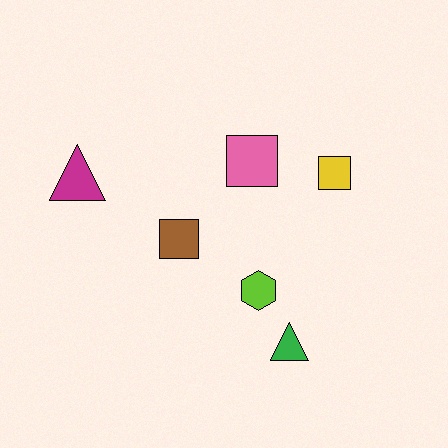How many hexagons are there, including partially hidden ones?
There is 1 hexagon.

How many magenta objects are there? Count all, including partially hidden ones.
There is 1 magenta object.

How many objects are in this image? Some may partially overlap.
There are 6 objects.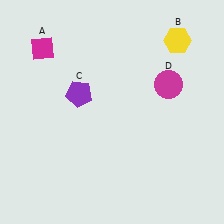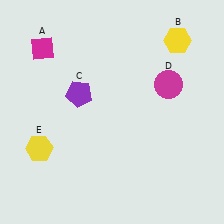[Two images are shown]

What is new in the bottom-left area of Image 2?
A yellow hexagon (E) was added in the bottom-left area of Image 2.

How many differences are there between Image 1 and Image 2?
There is 1 difference between the two images.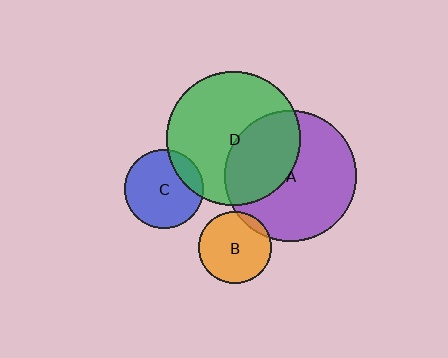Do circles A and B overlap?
Yes.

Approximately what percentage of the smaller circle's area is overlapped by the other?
Approximately 10%.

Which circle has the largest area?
Circle D (green).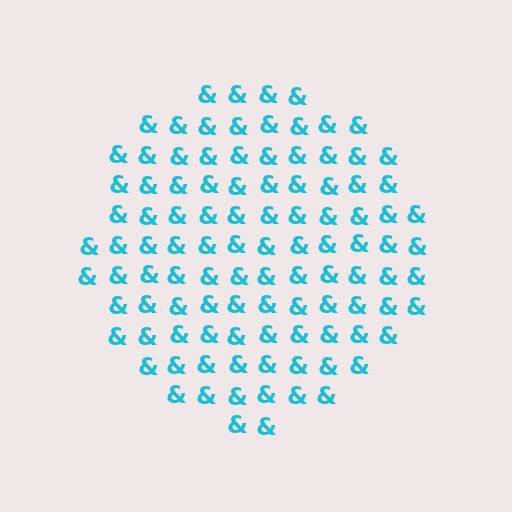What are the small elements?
The small elements are ampersands.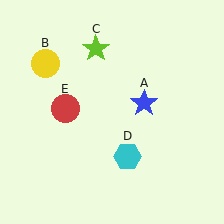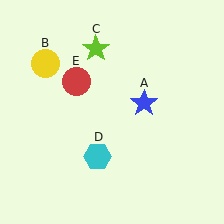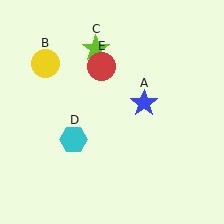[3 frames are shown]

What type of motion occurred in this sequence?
The cyan hexagon (object D), red circle (object E) rotated clockwise around the center of the scene.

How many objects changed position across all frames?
2 objects changed position: cyan hexagon (object D), red circle (object E).